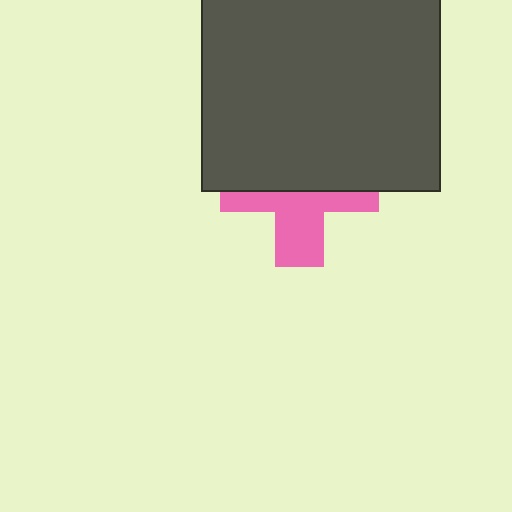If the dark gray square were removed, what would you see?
You would see the complete pink cross.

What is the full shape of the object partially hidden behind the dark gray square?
The partially hidden object is a pink cross.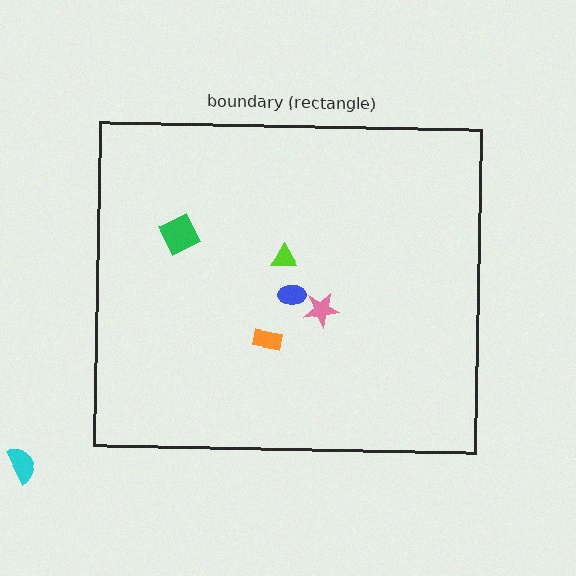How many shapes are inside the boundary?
5 inside, 1 outside.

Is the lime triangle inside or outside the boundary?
Inside.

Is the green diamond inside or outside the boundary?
Inside.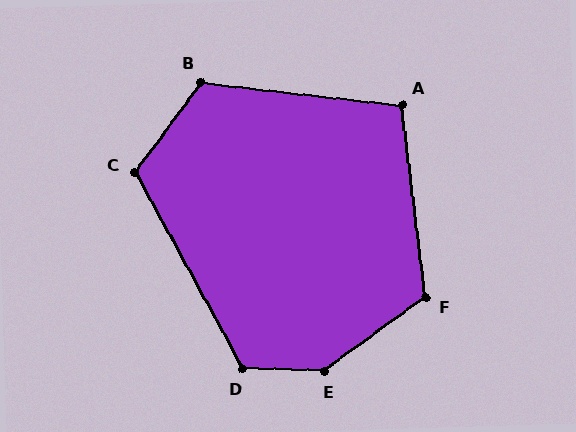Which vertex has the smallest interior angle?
A, at approximately 103 degrees.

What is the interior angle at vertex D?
Approximately 120 degrees (obtuse).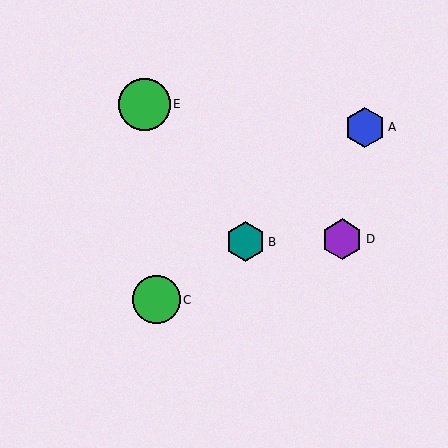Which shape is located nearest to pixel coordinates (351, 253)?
The purple hexagon (labeled D) at (342, 239) is nearest to that location.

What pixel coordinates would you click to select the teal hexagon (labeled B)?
Click at (245, 242) to select the teal hexagon B.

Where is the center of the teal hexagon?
The center of the teal hexagon is at (245, 242).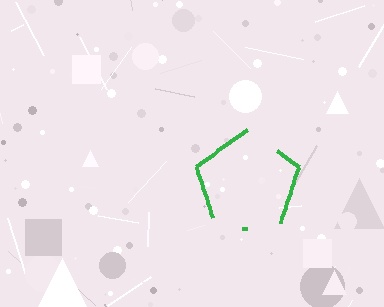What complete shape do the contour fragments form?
The contour fragments form a pentagon.